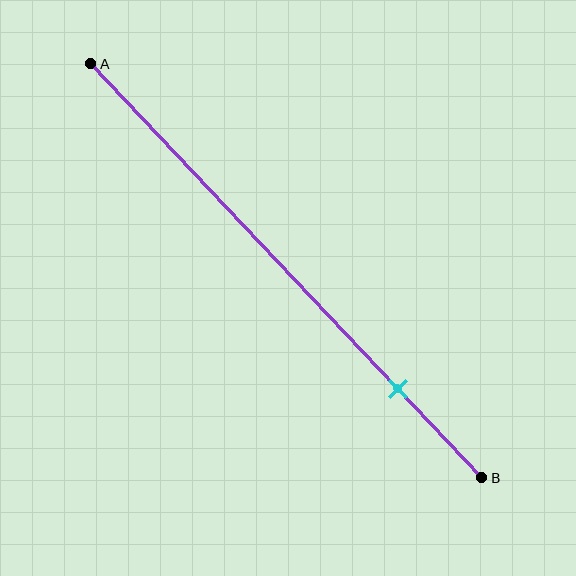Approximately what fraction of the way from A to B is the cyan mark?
The cyan mark is approximately 80% of the way from A to B.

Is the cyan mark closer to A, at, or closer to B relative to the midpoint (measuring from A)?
The cyan mark is closer to point B than the midpoint of segment AB.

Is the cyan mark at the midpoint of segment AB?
No, the mark is at about 80% from A, not at the 50% midpoint.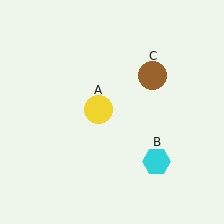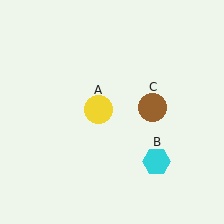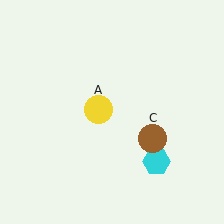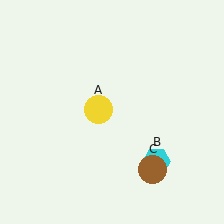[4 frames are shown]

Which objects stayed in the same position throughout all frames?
Yellow circle (object A) and cyan hexagon (object B) remained stationary.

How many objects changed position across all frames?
1 object changed position: brown circle (object C).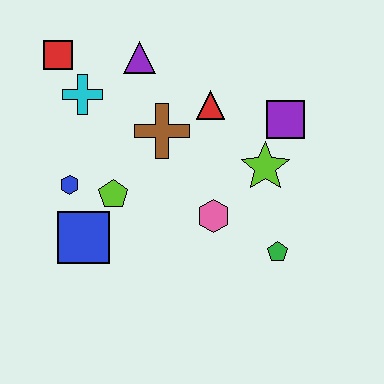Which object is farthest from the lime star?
The red square is farthest from the lime star.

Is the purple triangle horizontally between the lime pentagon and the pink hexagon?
Yes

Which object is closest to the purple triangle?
The cyan cross is closest to the purple triangle.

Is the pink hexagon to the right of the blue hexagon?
Yes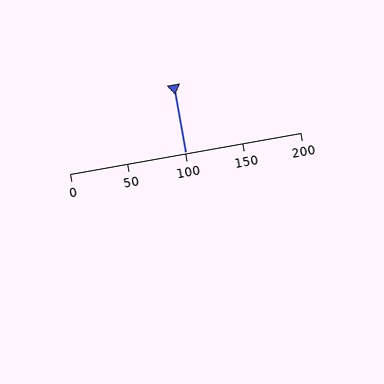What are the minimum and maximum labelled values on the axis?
The axis runs from 0 to 200.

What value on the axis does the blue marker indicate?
The marker indicates approximately 100.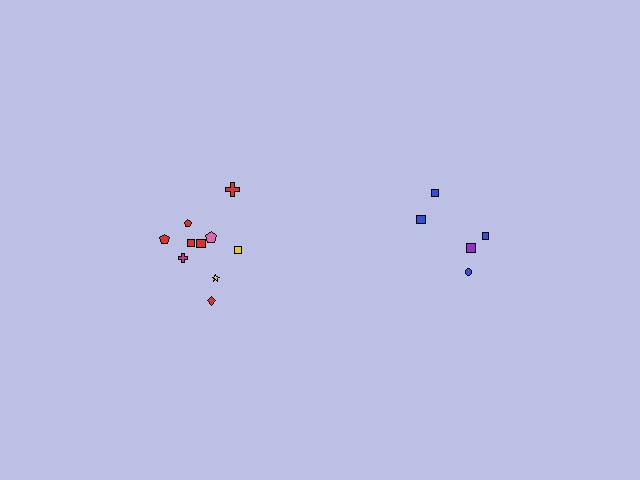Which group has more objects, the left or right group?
The left group.